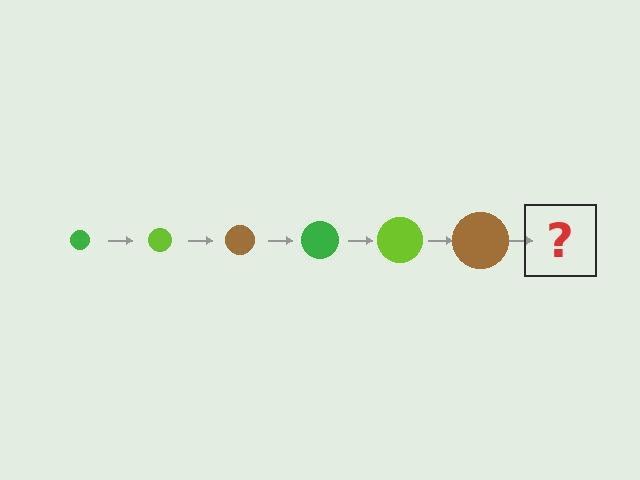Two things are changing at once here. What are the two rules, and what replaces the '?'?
The two rules are that the circle grows larger each step and the color cycles through green, lime, and brown. The '?' should be a green circle, larger than the previous one.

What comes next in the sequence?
The next element should be a green circle, larger than the previous one.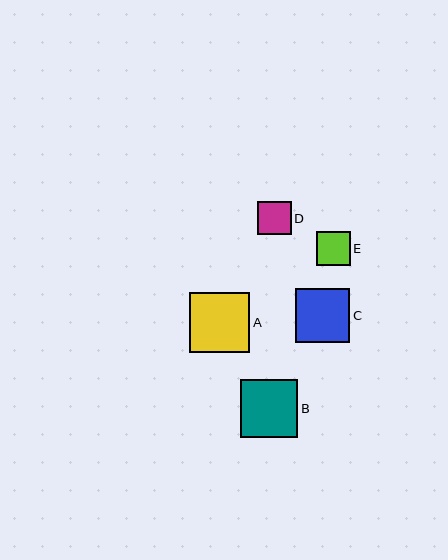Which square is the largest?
Square A is the largest with a size of approximately 60 pixels.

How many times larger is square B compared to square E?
Square B is approximately 1.7 times the size of square E.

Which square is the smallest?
Square D is the smallest with a size of approximately 34 pixels.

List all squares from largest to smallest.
From largest to smallest: A, B, C, E, D.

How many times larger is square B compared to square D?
Square B is approximately 1.7 times the size of square D.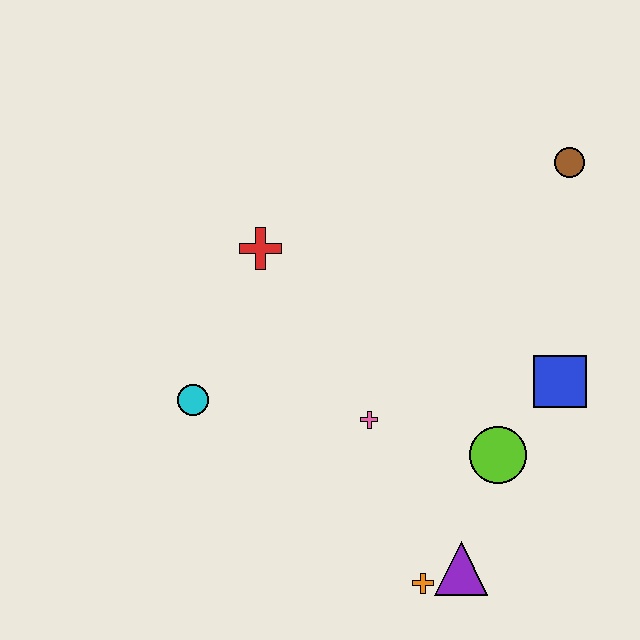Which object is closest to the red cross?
The cyan circle is closest to the red cross.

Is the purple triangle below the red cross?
Yes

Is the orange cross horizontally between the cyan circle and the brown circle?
Yes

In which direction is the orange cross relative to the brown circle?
The orange cross is below the brown circle.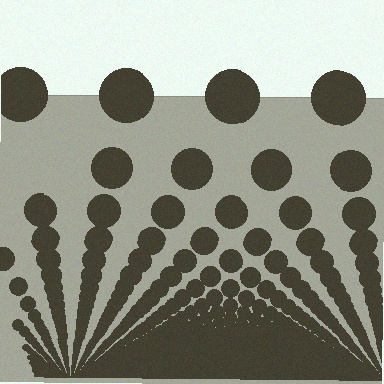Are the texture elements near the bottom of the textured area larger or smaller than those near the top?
Smaller. The gradient is inverted — elements near the bottom are smaller and denser.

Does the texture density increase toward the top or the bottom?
Density increases toward the bottom.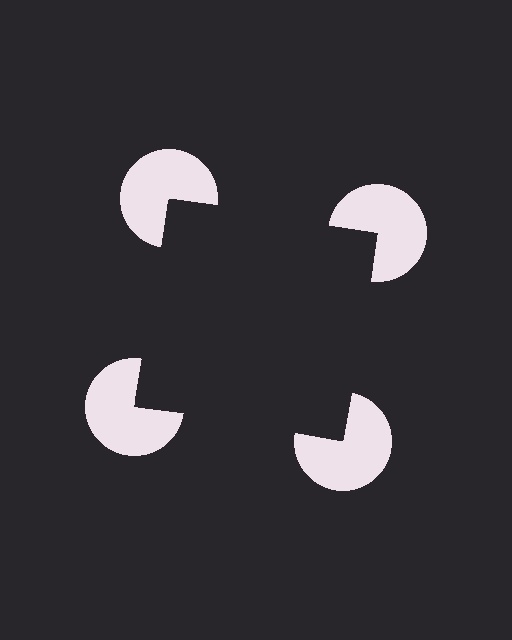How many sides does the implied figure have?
4 sides.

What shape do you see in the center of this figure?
An illusory square — its edges are inferred from the aligned wedge cuts in the pac-man discs, not physically drawn.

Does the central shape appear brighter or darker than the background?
It typically appears slightly darker than the background, even though no actual brightness change is drawn.